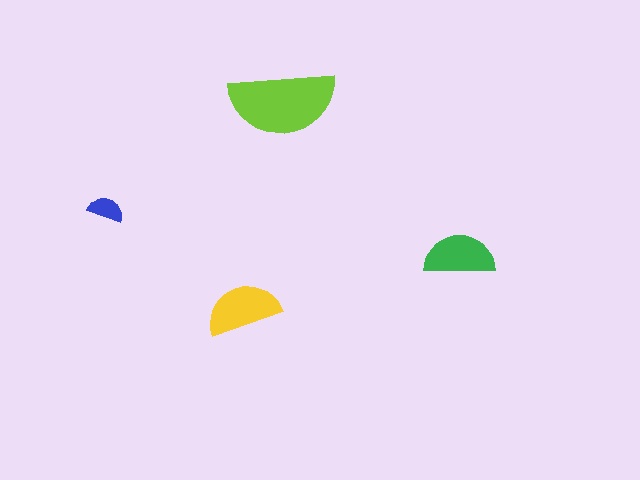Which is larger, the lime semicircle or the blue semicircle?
The lime one.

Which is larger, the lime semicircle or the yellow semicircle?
The lime one.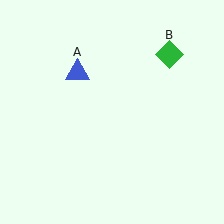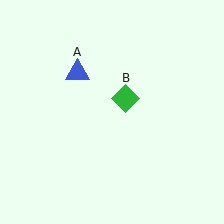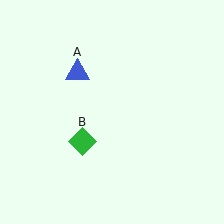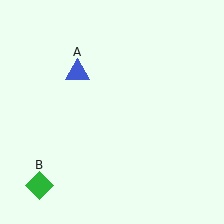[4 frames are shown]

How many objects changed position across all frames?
1 object changed position: green diamond (object B).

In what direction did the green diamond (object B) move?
The green diamond (object B) moved down and to the left.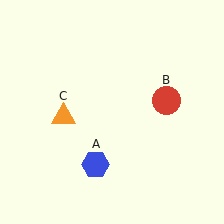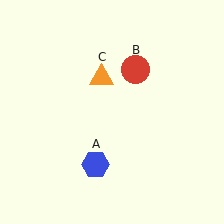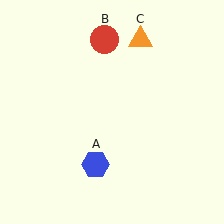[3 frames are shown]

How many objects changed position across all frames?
2 objects changed position: red circle (object B), orange triangle (object C).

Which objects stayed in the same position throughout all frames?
Blue hexagon (object A) remained stationary.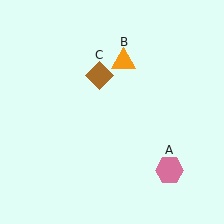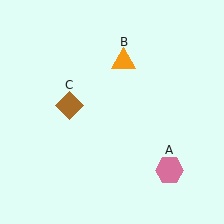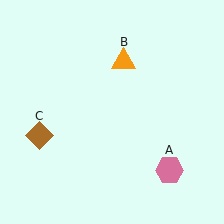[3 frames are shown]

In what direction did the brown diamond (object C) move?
The brown diamond (object C) moved down and to the left.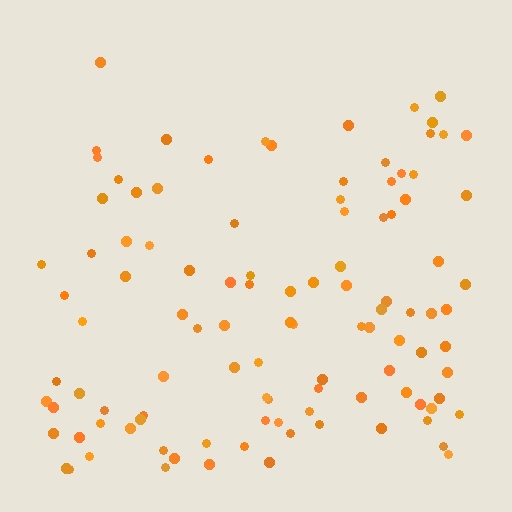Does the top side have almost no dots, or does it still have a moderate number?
Still a moderate number, just noticeably fewer than the bottom.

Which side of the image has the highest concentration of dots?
The bottom.